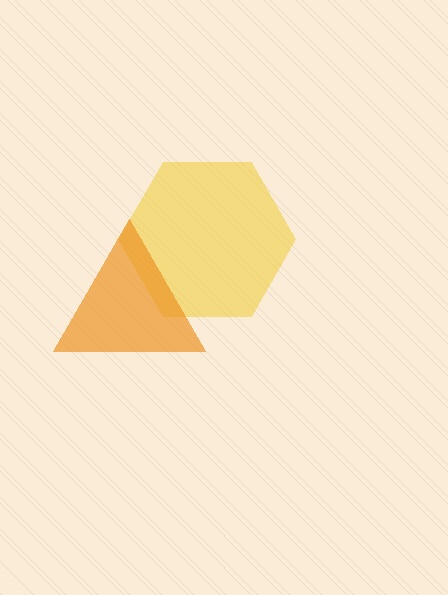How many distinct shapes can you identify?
There are 2 distinct shapes: a yellow hexagon, an orange triangle.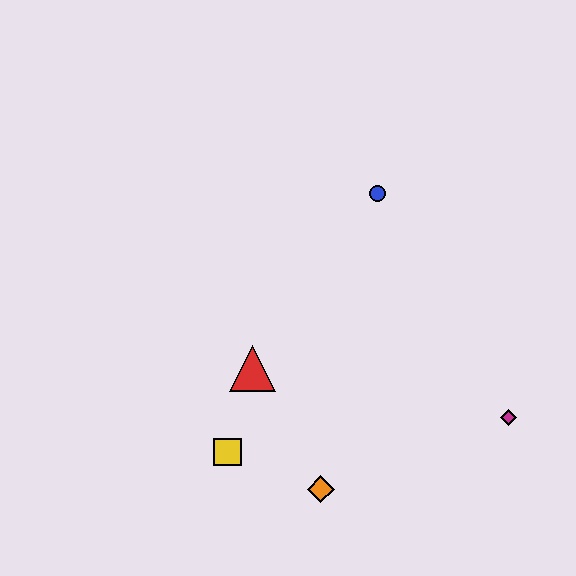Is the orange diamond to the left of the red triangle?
No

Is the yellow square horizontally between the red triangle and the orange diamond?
No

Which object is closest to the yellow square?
The red triangle is closest to the yellow square.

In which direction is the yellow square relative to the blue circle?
The yellow square is below the blue circle.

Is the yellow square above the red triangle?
No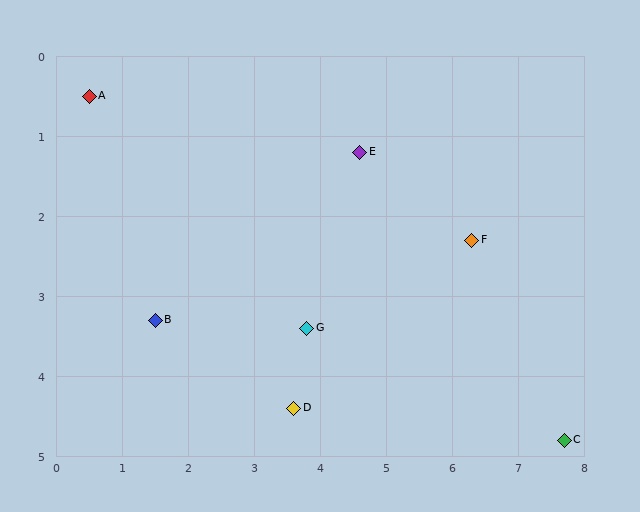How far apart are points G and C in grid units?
Points G and C are about 4.1 grid units apart.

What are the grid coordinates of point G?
Point G is at approximately (3.8, 3.4).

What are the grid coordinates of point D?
Point D is at approximately (3.6, 4.4).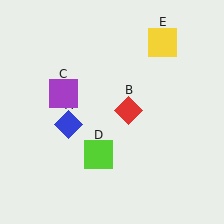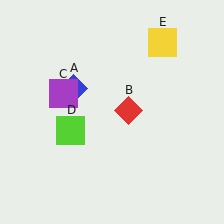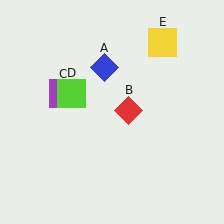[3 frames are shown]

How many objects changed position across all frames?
2 objects changed position: blue diamond (object A), lime square (object D).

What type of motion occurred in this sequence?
The blue diamond (object A), lime square (object D) rotated clockwise around the center of the scene.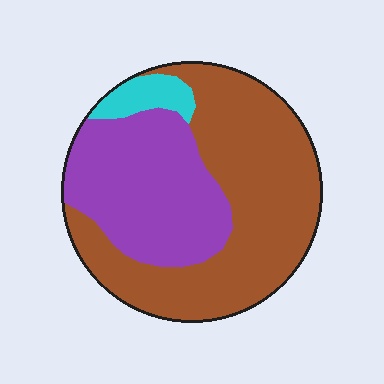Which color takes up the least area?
Cyan, at roughly 5%.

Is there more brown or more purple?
Brown.